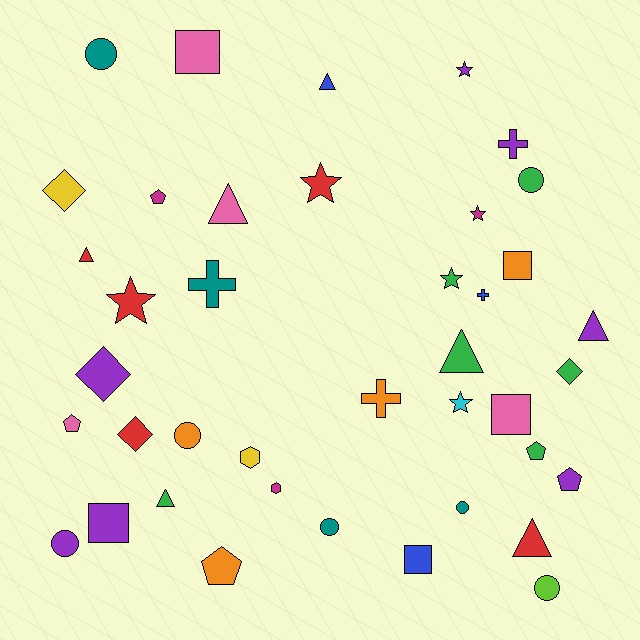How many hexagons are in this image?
There are 2 hexagons.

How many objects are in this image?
There are 40 objects.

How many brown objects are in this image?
There are no brown objects.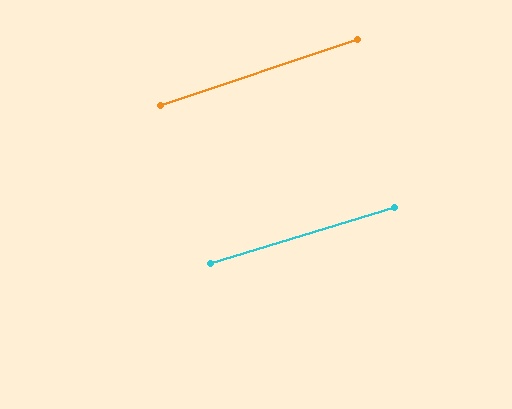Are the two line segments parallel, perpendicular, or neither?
Parallel — their directions differ by only 1.5°.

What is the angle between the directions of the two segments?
Approximately 1 degree.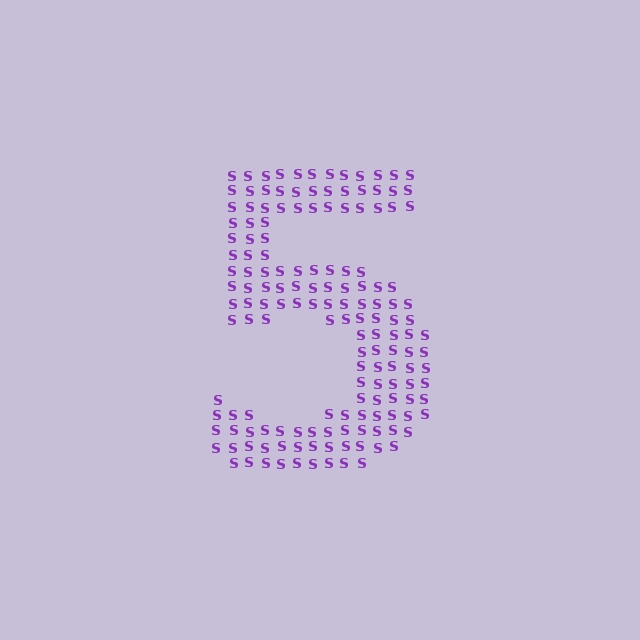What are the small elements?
The small elements are letter S's.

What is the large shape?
The large shape is the digit 5.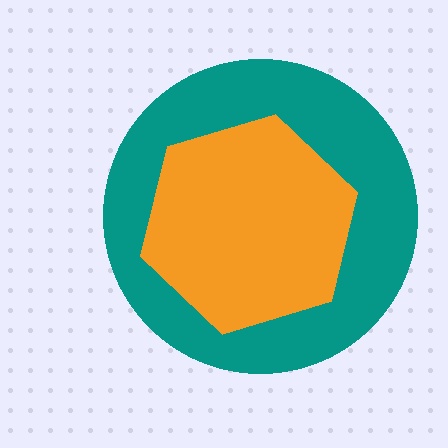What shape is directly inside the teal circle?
The orange hexagon.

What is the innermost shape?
The orange hexagon.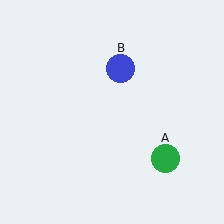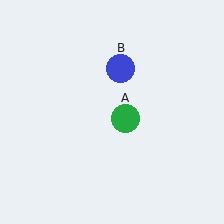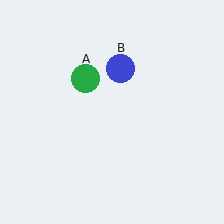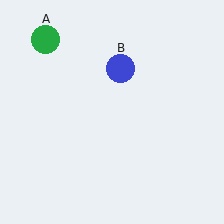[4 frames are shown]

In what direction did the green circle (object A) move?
The green circle (object A) moved up and to the left.